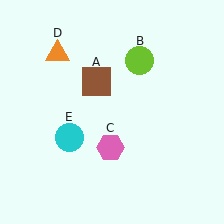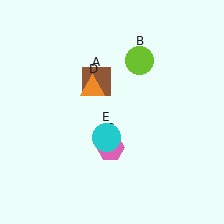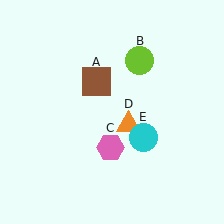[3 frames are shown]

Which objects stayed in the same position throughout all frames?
Brown square (object A) and lime circle (object B) and pink hexagon (object C) remained stationary.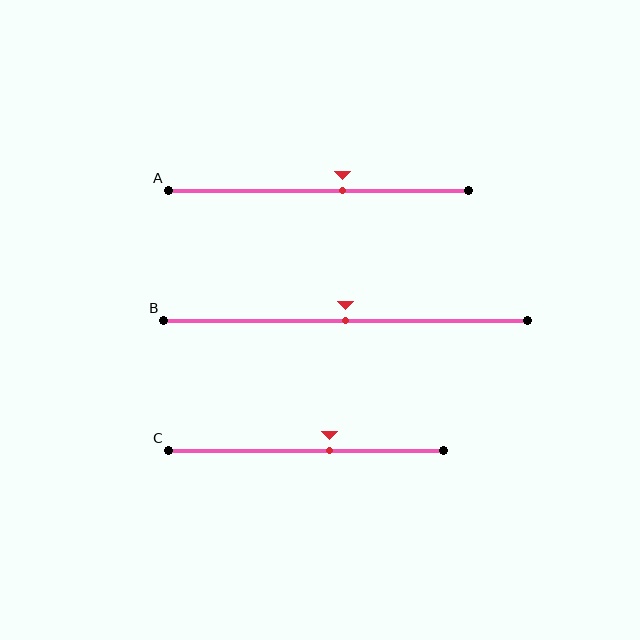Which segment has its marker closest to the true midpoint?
Segment B has its marker closest to the true midpoint.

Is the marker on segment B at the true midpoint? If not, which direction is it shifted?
Yes, the marker on segment B is at the true midpoint.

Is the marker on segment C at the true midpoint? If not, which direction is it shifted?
No, the marker on segment C is shifted to the right by about 8% of the segment length.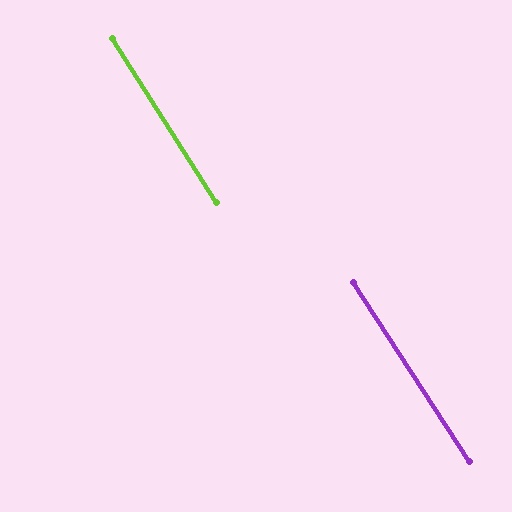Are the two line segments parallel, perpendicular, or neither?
Parallel — their directions differ by only 1.1°.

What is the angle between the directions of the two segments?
Approximately 1 degree.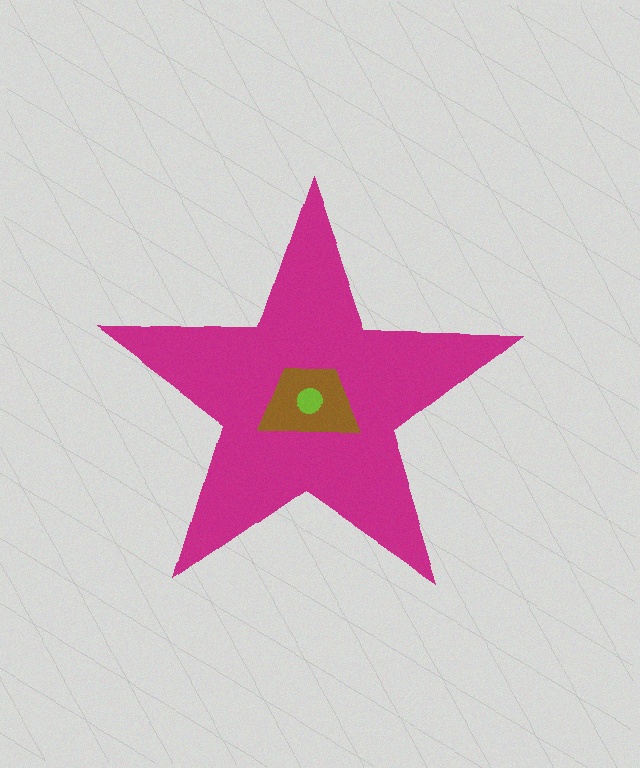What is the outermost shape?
The magenta star.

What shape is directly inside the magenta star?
The brown trapezoid.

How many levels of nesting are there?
3.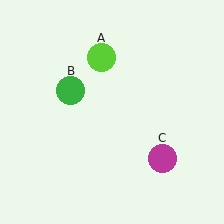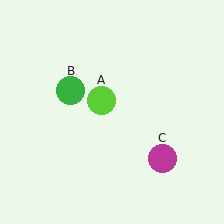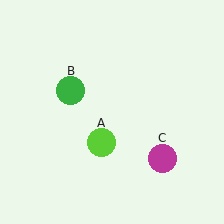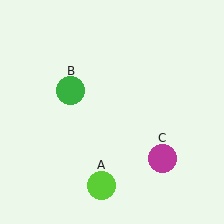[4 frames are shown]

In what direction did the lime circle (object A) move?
The lime circle (object A) moved down.